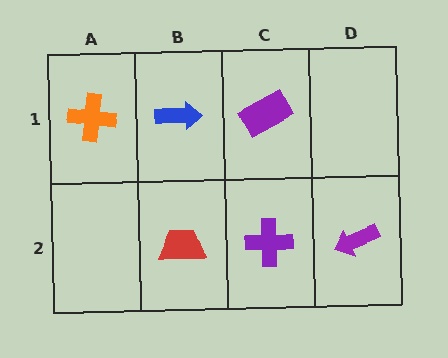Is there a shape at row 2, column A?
No, that cell is empty.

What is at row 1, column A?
An orange cross.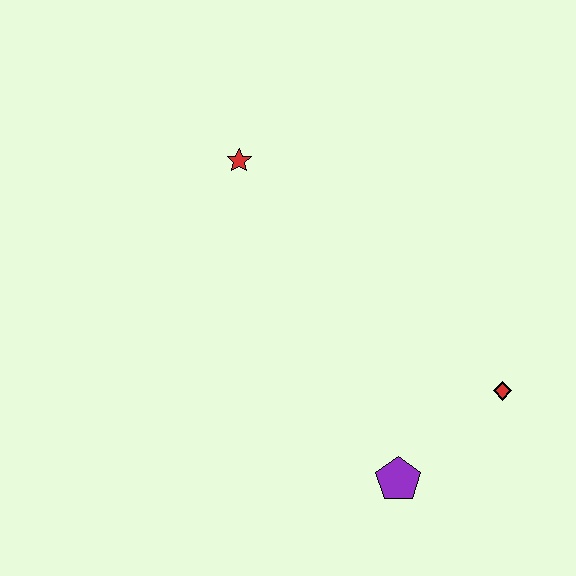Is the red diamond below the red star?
Yes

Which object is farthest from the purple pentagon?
The red star is farthest from the purple pentagon.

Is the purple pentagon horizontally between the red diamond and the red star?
Yes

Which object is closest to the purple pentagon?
The red diamond is closest to the purple pentagon.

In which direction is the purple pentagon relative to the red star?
The purple pentagon is below the red star.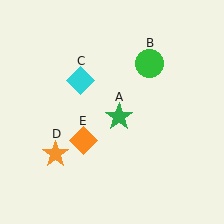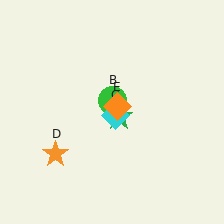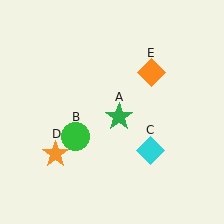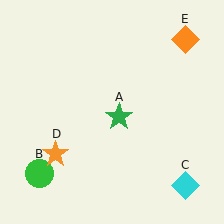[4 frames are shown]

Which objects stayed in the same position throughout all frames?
Green star (object A) and orange star (object D) remained stationary.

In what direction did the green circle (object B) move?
The green circle (object B) moved down and to the left.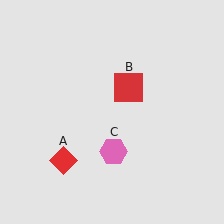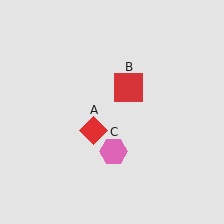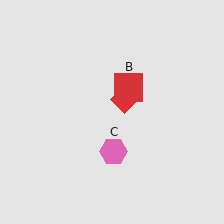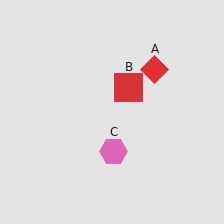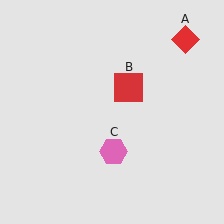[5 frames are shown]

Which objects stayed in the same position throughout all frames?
Red square (object B) and pink hexagon (object C) remained stationary.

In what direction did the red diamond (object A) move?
The red diamond (object A) moved up and to the right.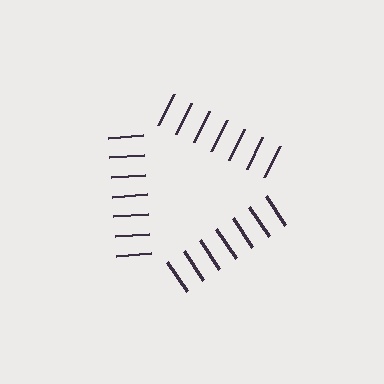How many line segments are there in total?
21 — 7 along each of the 3 edges.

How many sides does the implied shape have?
3 sides — the line-ends trace a triangle.